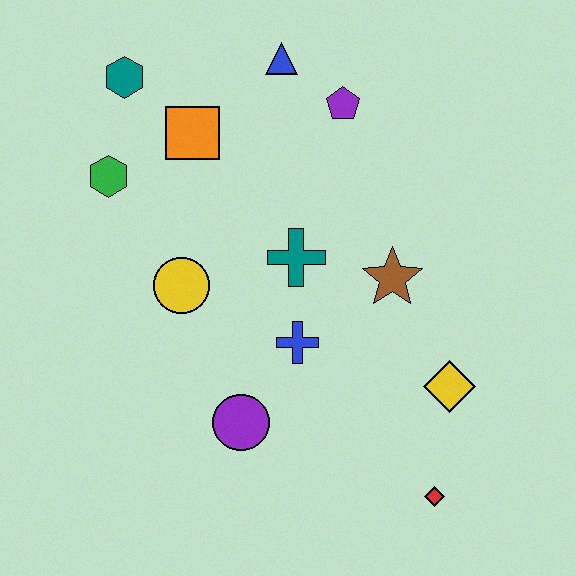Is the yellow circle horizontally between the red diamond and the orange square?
No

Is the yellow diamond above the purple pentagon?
No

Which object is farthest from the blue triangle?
The red diamond is farthest from the blue triangle.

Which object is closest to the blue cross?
The teal cross is closest to the blue cross.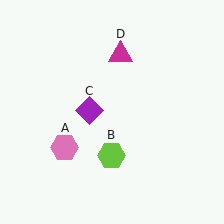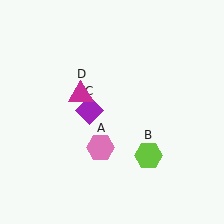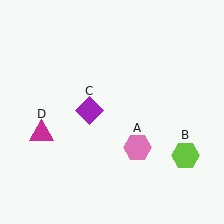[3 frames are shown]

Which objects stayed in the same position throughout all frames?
Purple diamond (object C) remained stationary.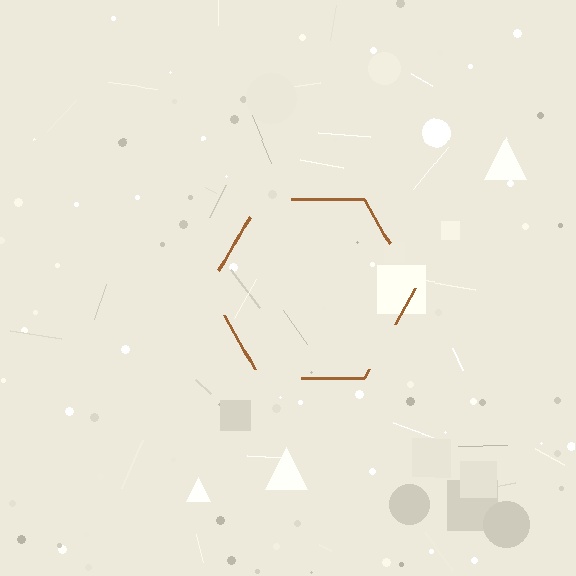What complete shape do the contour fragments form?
The contour fragments form a hexagon.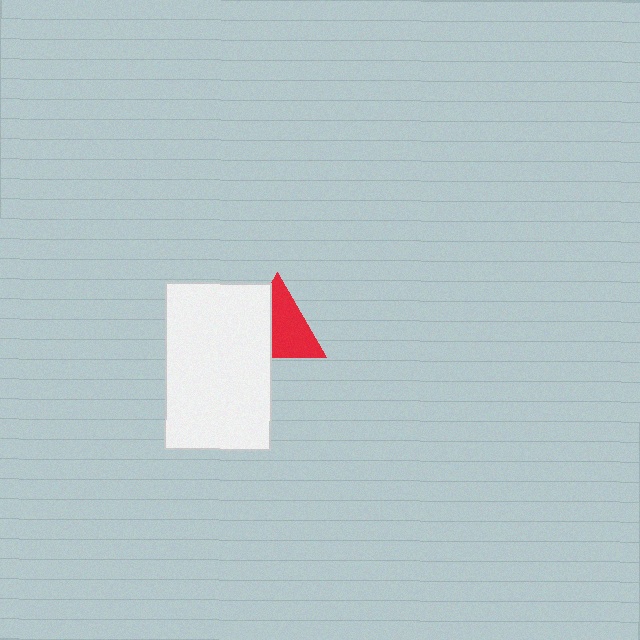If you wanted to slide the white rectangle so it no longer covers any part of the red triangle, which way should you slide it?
Slide it left — that is the most direct way to separate the two shapes.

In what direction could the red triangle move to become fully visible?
The red triangle could move right. That would shift it out from behind the white rectangle entirely.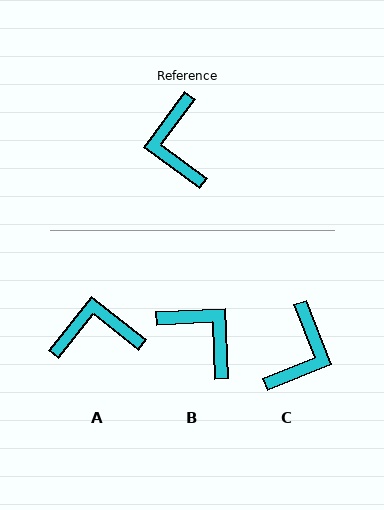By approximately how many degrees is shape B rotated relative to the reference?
Approximately 141 degrees clockwise.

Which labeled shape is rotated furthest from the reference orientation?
C, about 148 degrees away.